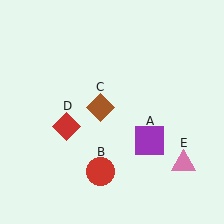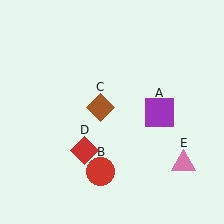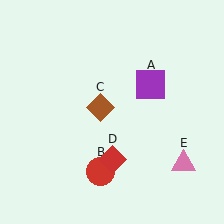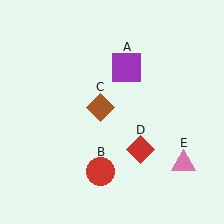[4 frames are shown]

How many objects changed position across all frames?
2 objects changed position: purple square (object A), red diamond (object D).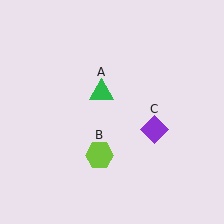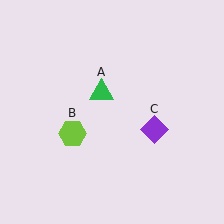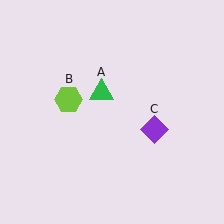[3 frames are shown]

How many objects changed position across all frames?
1 object changed position: lime hexagon (object B).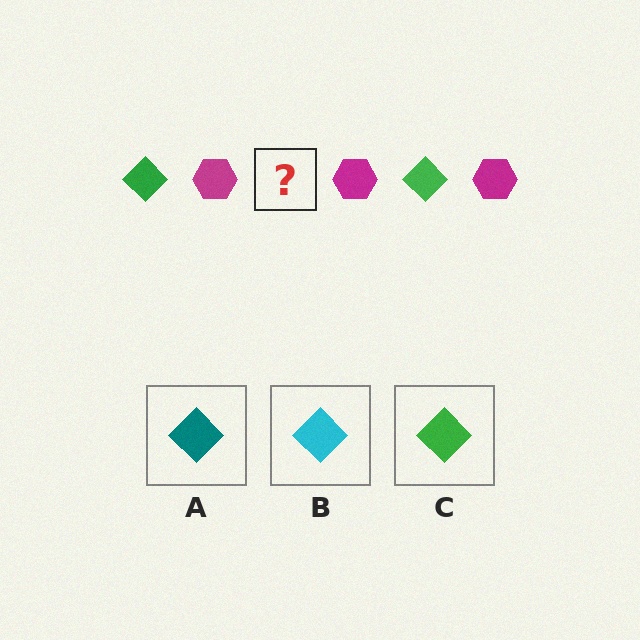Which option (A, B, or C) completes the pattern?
C.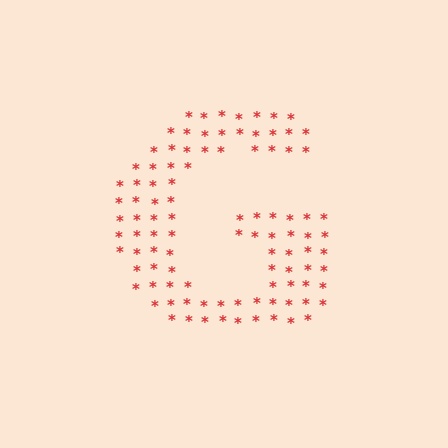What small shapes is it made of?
It is made of small asterisks.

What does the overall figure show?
The overall figure shows the letter G.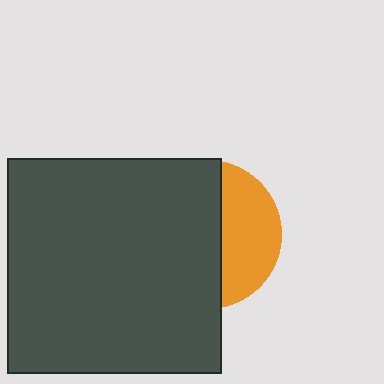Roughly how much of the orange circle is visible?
A small part of it is visible (roughly 38%).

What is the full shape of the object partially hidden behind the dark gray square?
The partially hidden object is an orange circle.